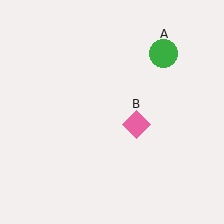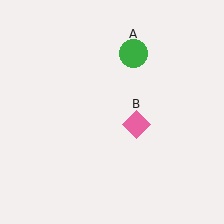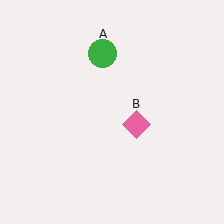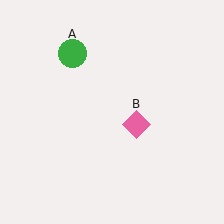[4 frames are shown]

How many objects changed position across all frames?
1 object changed position: green circle (object A).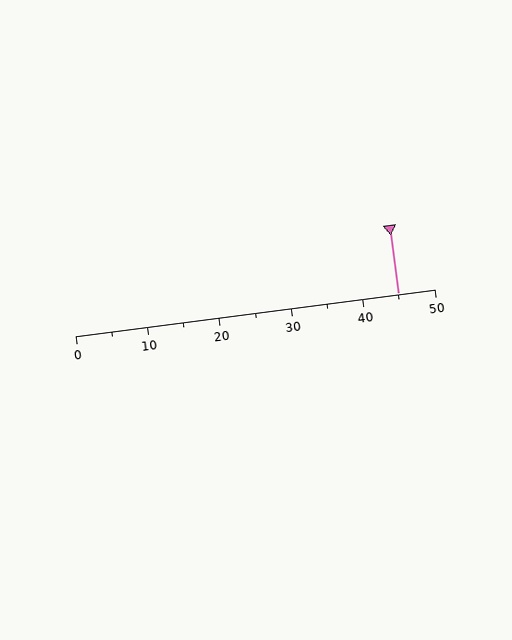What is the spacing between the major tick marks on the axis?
The major ticks are spaced 10 apart.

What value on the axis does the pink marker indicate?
The marker indicates approximately 45.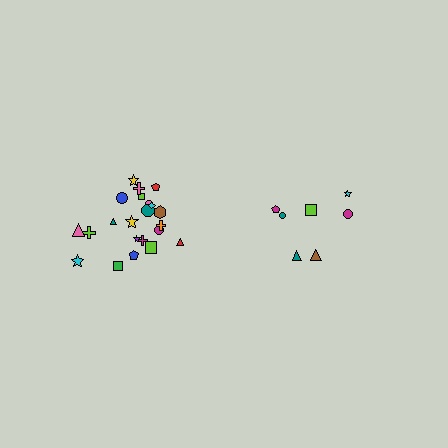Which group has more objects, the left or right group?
The left group.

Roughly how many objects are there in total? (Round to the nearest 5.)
Roughly 30 objects in total.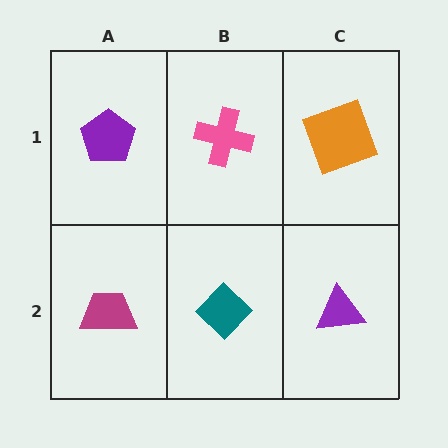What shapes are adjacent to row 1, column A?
A magenta trapezoid (row 2, column A), a pink cross (row 1, column B).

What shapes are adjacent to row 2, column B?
A pink cross (row 1, column B), a magenta trapezoid (row 2, column A), a purple triangle (row 2, column C).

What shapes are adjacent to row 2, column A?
A purple pentagon (row 1, column A), a teal diamond (row 2, column B).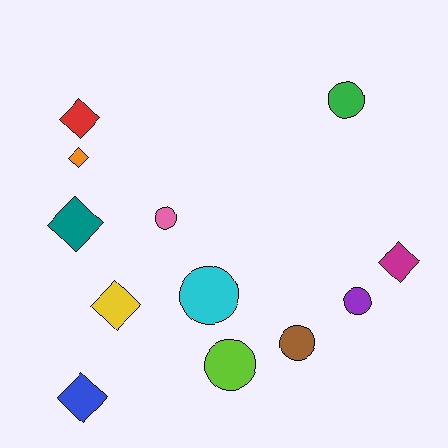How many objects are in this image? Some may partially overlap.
There are 12 objects.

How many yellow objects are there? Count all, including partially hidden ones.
There is 1 yellow object.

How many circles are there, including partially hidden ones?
There are 6 circles.